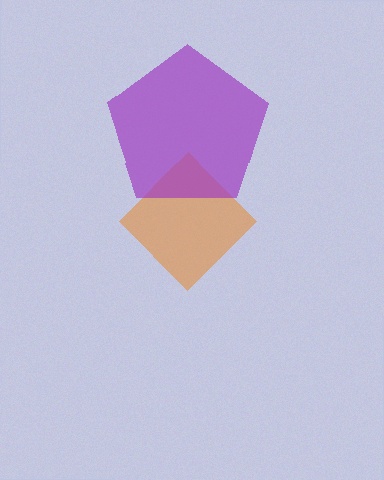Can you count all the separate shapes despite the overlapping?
Yes, there are 2 separate shapes.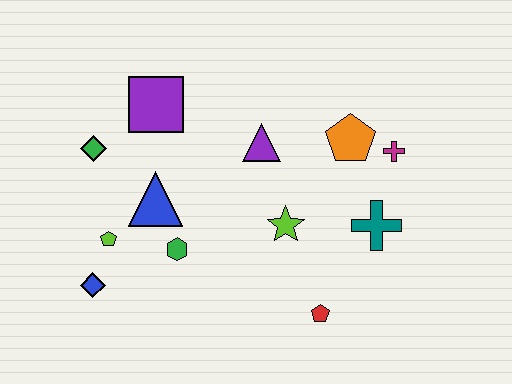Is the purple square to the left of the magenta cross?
Yes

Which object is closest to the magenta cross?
The orange pentagon is closest to the magenta cross.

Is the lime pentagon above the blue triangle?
No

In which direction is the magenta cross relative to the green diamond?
The magenta cross is to the right of the green diamond.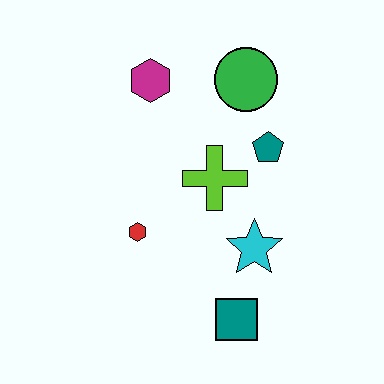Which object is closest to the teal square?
The cyan star is closest to the teal square.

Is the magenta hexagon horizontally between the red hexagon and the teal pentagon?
Yes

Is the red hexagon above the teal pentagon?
No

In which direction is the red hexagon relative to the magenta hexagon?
The red hexagon is below the magenta hexagon.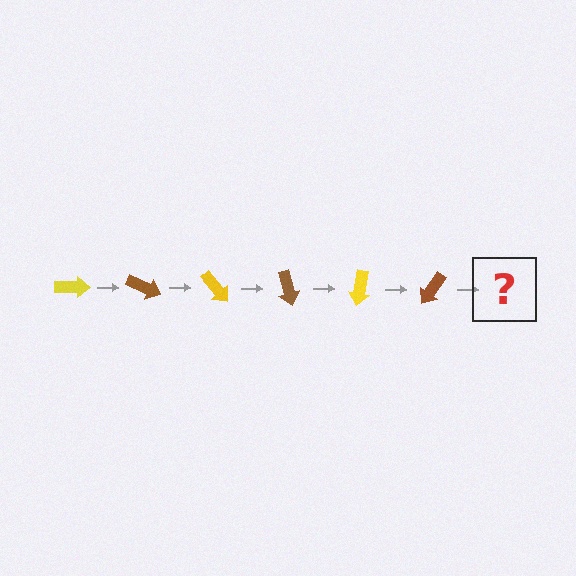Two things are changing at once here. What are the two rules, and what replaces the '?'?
The two rules are that it rotates 25 degrees each step and the color cycles through yellow and brown. The '?' should be a yellow arrow, rotated 150 degrees from the start.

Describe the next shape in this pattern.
It should be a yellow arrow, rotated 150 degrees from the start.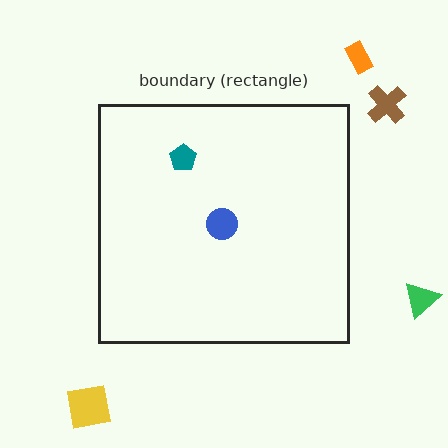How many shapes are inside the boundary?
2 inside, 4 outside.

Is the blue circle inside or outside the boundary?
Inside.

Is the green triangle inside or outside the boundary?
Outside.